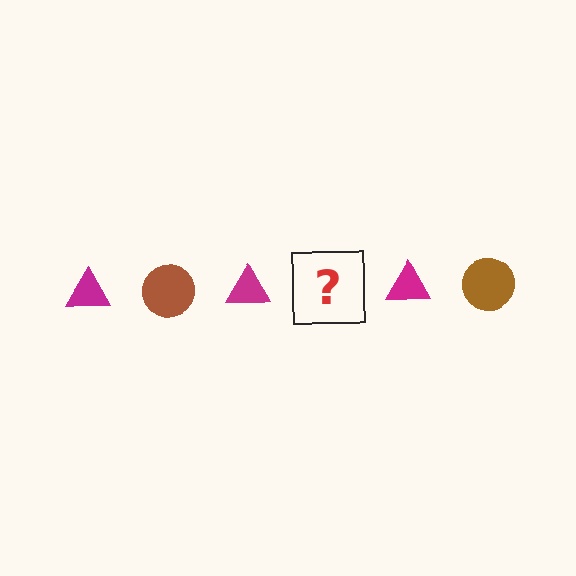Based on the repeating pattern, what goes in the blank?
The blank should be a brown circle.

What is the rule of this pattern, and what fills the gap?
The rule is that the pattern alternates between magenta triangle and brown circle. The gap should be filled with a brown circle.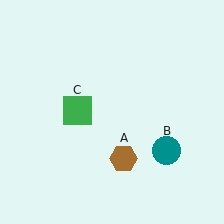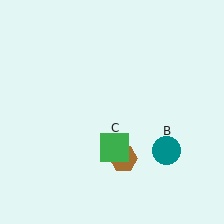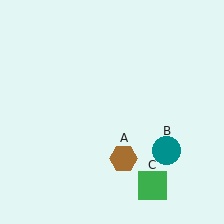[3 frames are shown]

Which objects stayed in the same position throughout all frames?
Brown hexagon (object A) and teal circle (object B) remained stationary.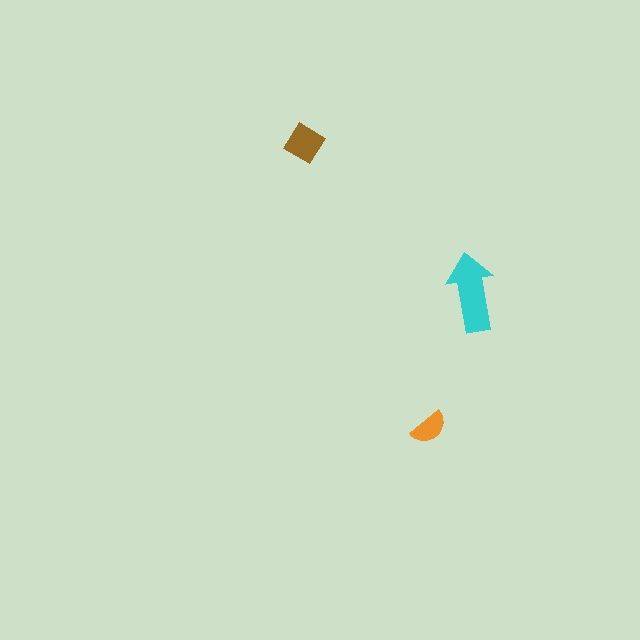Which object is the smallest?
The orange semicircle.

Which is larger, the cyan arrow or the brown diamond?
The cyan arrow.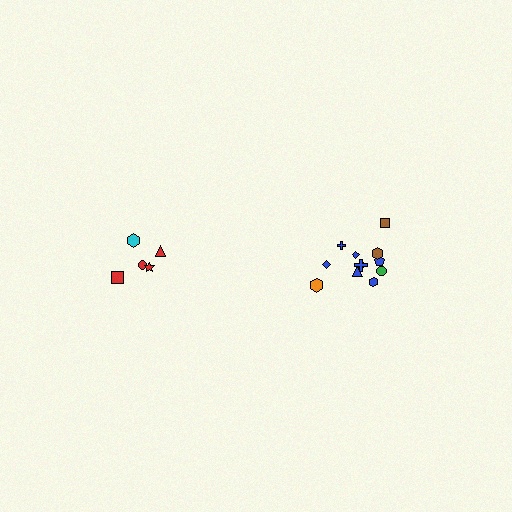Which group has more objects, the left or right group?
The right group.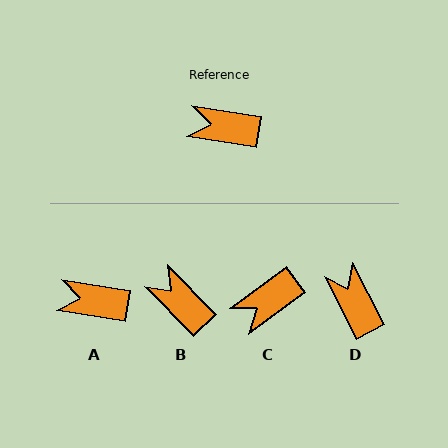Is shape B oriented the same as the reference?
No, it is off by about 36 degrees.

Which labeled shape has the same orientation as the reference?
A.